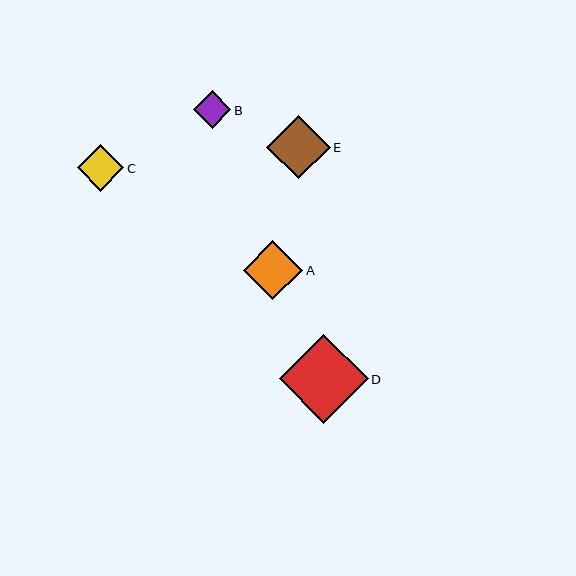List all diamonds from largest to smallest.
From largest to smallest: D, E, A, C, B.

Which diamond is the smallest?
Diamond B is the smallest with a size of approximately 37 pixels.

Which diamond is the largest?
Diamond D is the largest with a size of approximately 89 pixels.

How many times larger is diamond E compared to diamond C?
Diamond E is approximately 1.4 times the size of diamond C.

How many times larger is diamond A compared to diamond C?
Diamond A is approximately 1.3 times the size of diamond C.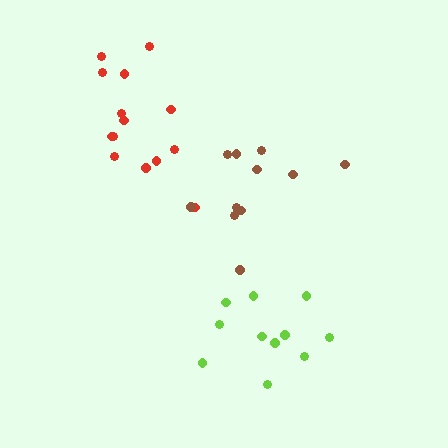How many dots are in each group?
Group 1: 14 dots, Group 2: 11 dots, Group 3: 11 dots (36 total).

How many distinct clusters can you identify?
There are 3 distinct clusters.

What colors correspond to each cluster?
The clusters are colored: red, brown, lime.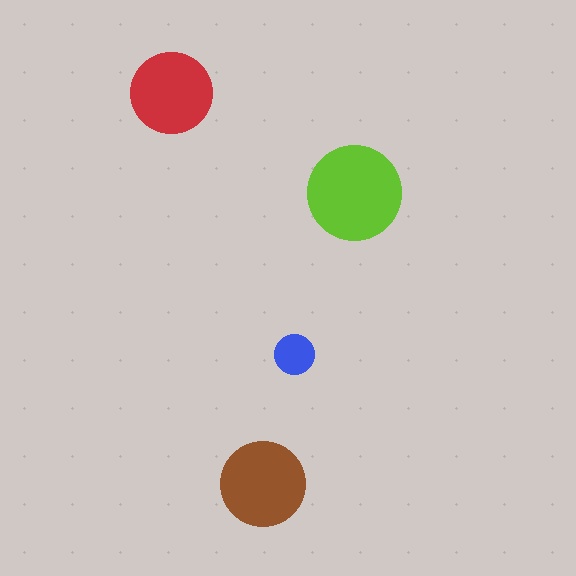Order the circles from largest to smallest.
the lime one, the brown one, the red one, the blue one.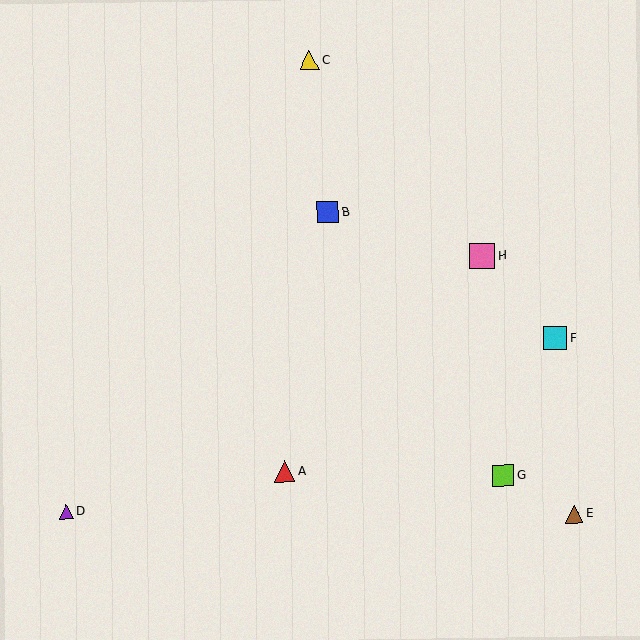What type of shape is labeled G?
Shape G is a lime square.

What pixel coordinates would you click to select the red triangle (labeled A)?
Click at (285, 472) to select the red triangle A.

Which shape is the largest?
The pink square (labeled H) is the largest.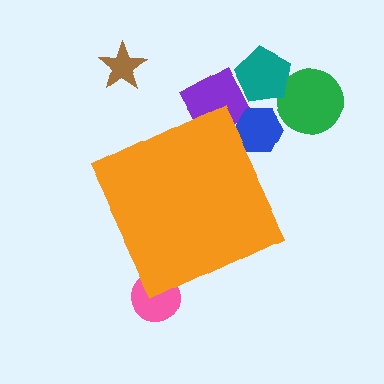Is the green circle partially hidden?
No, the green circle is fully visible.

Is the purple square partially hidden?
Yes, the purple square is partially hidden behind the orange diamond.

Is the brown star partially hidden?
No, the brown star is fully visible.